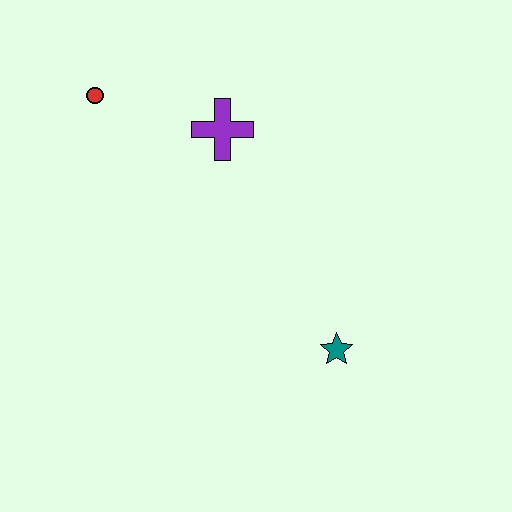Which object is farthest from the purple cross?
The teal star is farthest from the purple cross.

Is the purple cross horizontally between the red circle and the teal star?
Yes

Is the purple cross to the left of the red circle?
No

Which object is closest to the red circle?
The purple cross is closest to the red circle.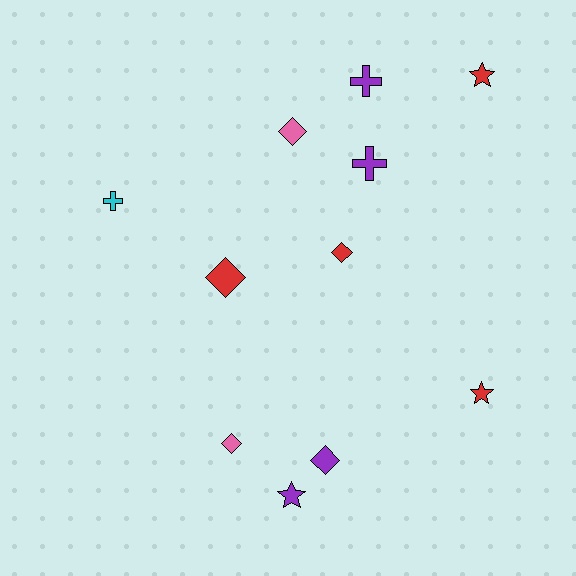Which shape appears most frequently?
Diamond, with 5 objects.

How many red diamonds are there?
There are 2 red diamonds.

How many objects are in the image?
There are 11 objects.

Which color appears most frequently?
Purple, with 4 objects.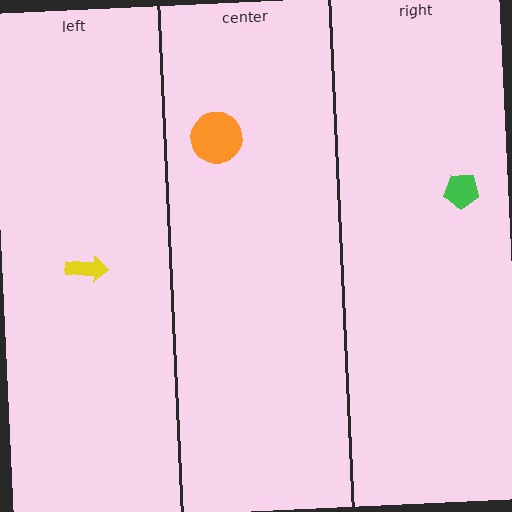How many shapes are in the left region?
1.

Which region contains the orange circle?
The center region.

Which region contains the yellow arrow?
The left region.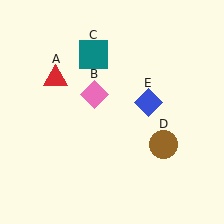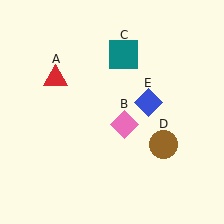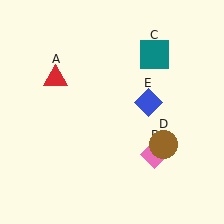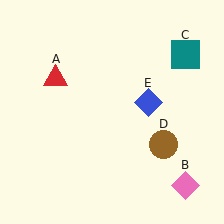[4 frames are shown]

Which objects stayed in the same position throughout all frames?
Red triangle (object A) and brown circle (object D) and blue diamond (object E) remained stationary.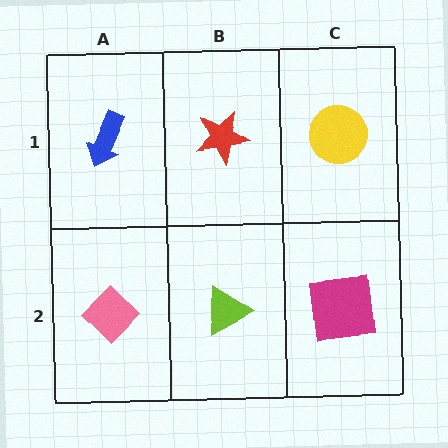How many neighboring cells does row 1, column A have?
2.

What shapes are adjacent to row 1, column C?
A magenta square (row 2, column C), a red star (row 1, column B).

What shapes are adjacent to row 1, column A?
A pink diamond (row 2, column A), a red star (row 1, column B).